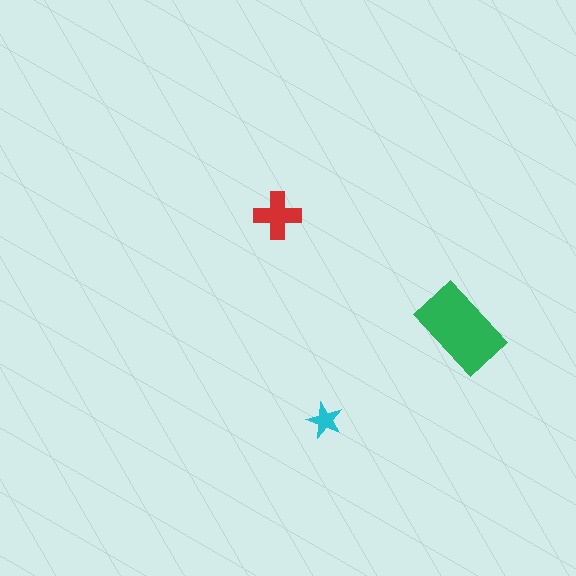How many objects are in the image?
There are 3 objects in the image.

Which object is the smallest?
The cyan star.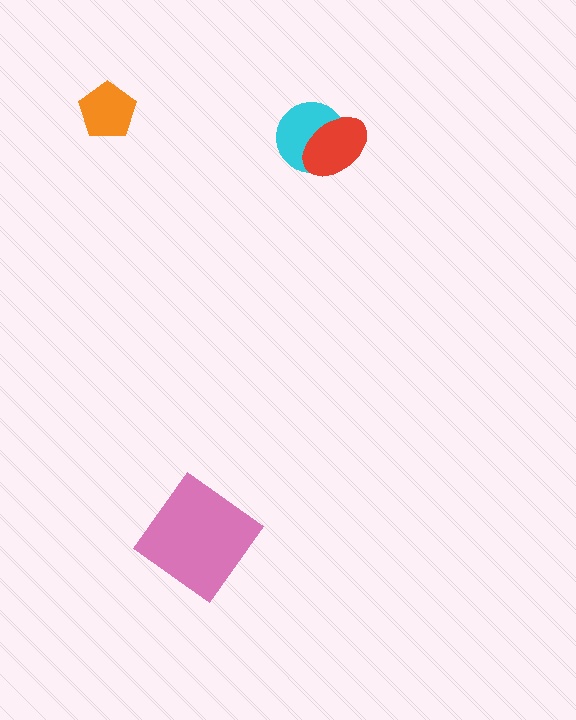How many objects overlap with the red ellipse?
1 object overlaps with the red ellipse.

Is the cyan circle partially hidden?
Yes, it is partially covered by another shape.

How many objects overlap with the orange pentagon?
0 objects overlap with the orange pentagon.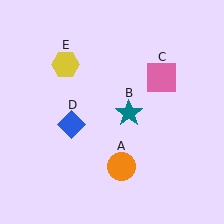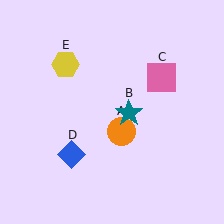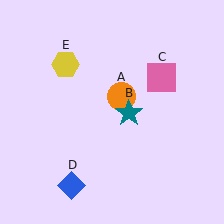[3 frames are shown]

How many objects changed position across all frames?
2 objects changed position: orange circle (object A), blue diamond (object D).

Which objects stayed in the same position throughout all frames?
Teal star (object B) and pink square (object C) and yellow hexagon (object E) remained stationary.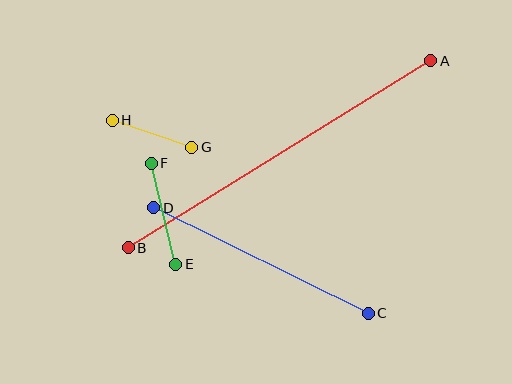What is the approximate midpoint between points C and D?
The midpoint is at approximately (261, 261) pixels.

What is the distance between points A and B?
The distance is approximately 356 pixels.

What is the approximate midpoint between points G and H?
The midpoint is at approximately (152, 134) pixels.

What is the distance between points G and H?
The distance is approximately 84 pixels.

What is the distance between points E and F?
The distance is approximately 104 pixels.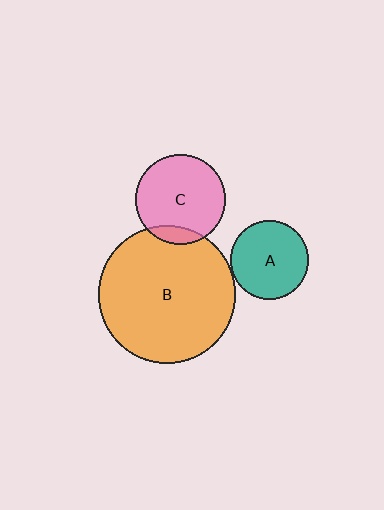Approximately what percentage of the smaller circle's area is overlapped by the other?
Approximately 10%.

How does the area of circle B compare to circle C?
Approximately 2.4 times.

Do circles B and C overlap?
Yes.